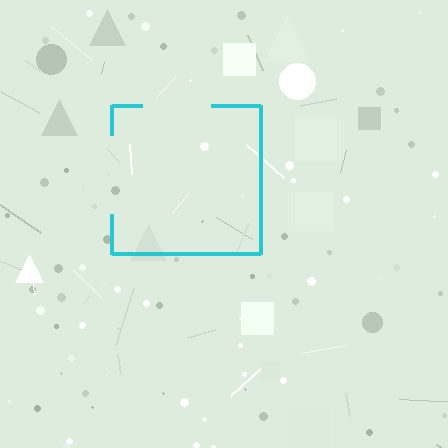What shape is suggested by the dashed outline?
The dashed outline suggests a square.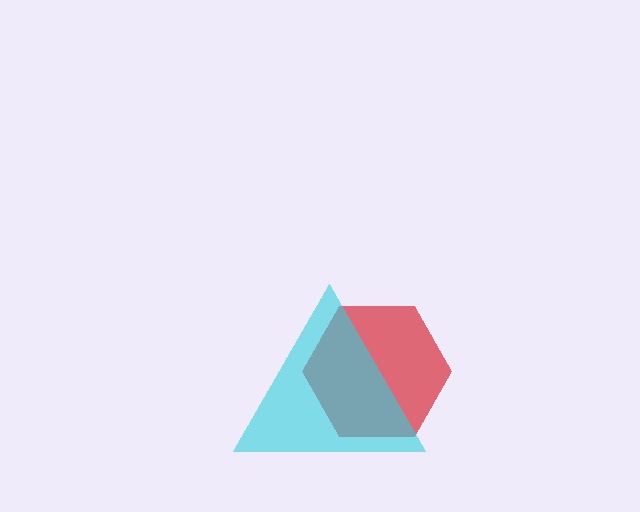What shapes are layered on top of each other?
The layered shapes are: a red hexagon, a cyan triangle.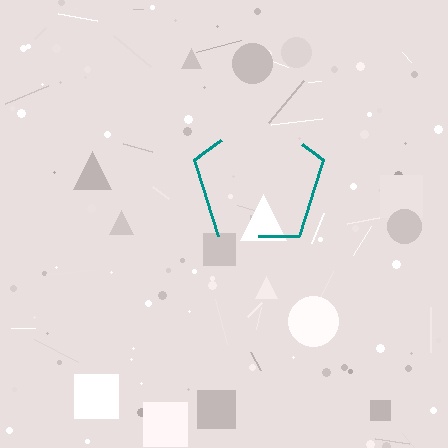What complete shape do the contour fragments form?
The contour fragments form a pentagon.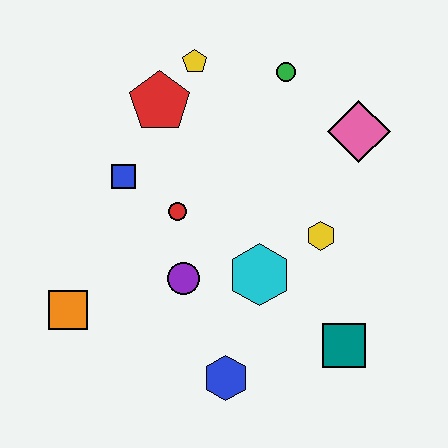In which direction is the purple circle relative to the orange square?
The purple circle is to the right of the orange square.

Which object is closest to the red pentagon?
The yellow pentagon is closest to the red pentagon.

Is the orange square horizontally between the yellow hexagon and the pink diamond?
No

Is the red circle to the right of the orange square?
Yes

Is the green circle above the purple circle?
Yes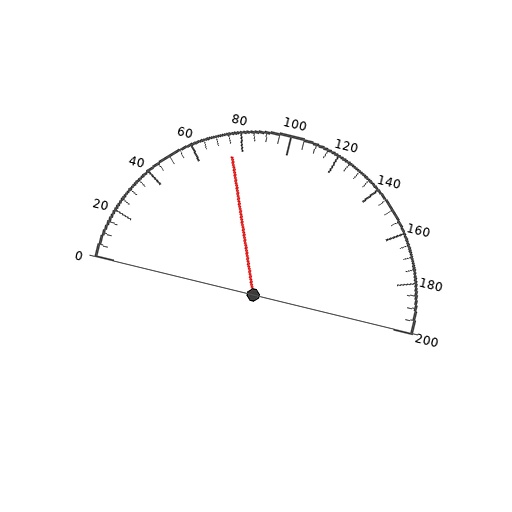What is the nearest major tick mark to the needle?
The nearest major tick mark is 80.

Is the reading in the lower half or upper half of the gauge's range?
The reading is in the lower half of the range (0 to 200).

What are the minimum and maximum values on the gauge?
The gauge ranges from 0 to 200.